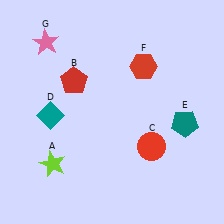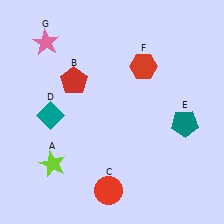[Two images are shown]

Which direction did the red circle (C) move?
The red circle (C) moved down.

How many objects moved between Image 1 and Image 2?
1 object moved between the two images.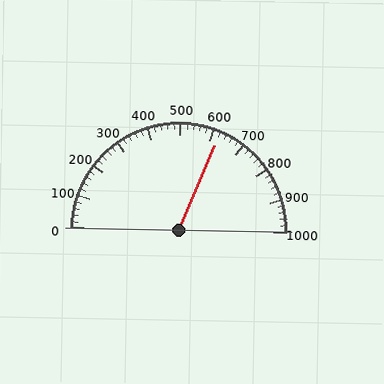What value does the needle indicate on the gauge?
The needle indicates approximately 620.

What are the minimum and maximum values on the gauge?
The gauge ranges from 0 to 1000.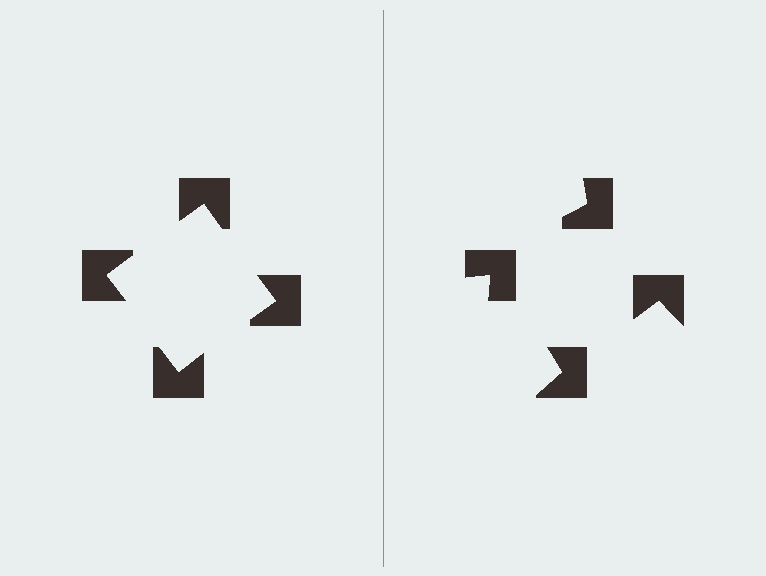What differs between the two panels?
The notched squares are positioned identically on both sides; only the wedge orientations differ. On the left they align to a square; on the right they are misaligned.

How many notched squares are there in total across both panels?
8 — 4 on each side.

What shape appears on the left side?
An illusory square.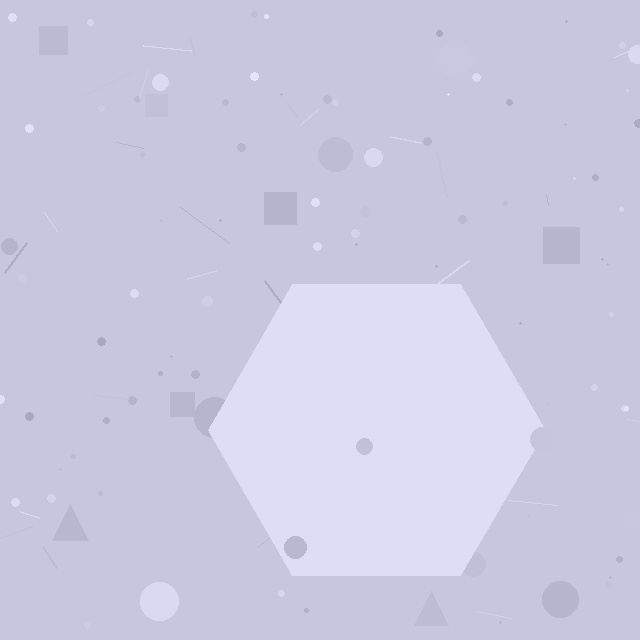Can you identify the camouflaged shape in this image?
The camouflaged shape is a hexagon.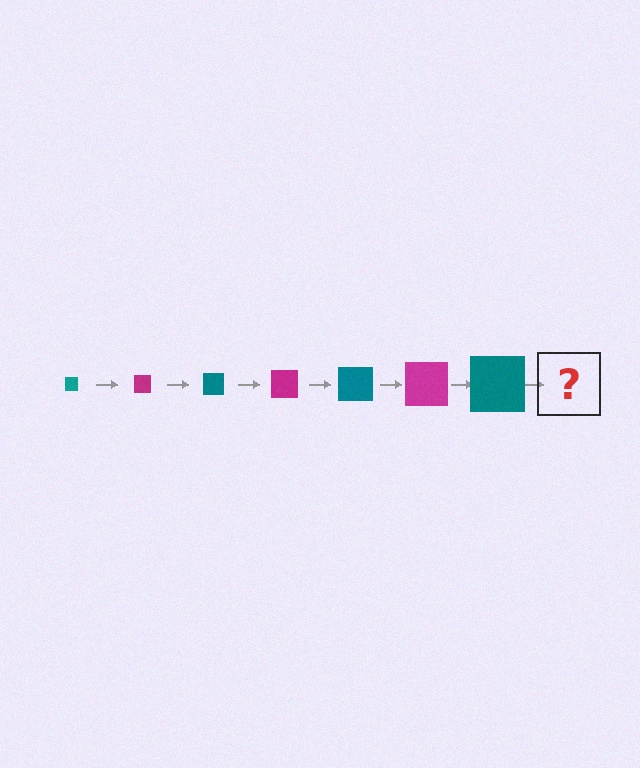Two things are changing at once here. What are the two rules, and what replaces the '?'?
The two rules are that the square grows larger each step and the color cycles through teal and magenta. The '?' should be a magenta square, larger than the previous one.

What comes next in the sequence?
The next element should be a magenta square, larger than the previous one.